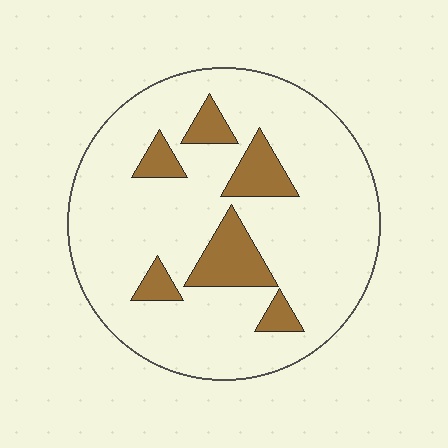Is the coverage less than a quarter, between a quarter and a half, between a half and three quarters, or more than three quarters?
Less than a quarter.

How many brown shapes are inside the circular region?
6.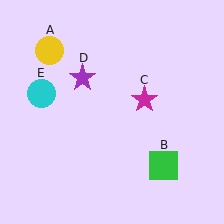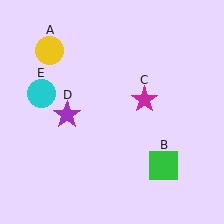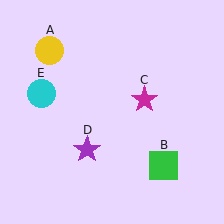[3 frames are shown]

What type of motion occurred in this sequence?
The purple star (object D) rotated counterclockwise around the center of the scene.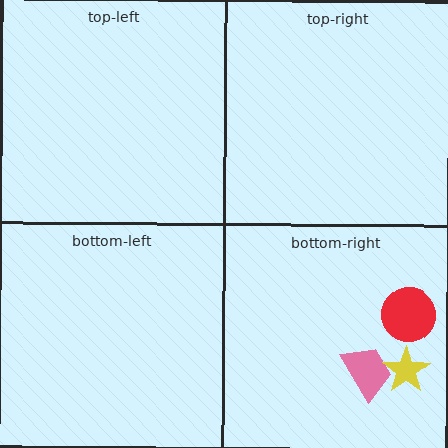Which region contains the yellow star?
The bottom-right region.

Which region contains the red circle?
The bottom-right region.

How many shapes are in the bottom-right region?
3.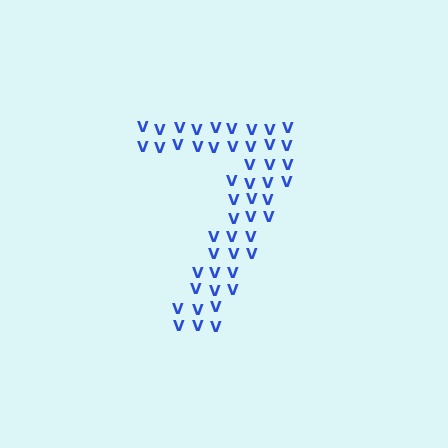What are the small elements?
The small elements are letter V's.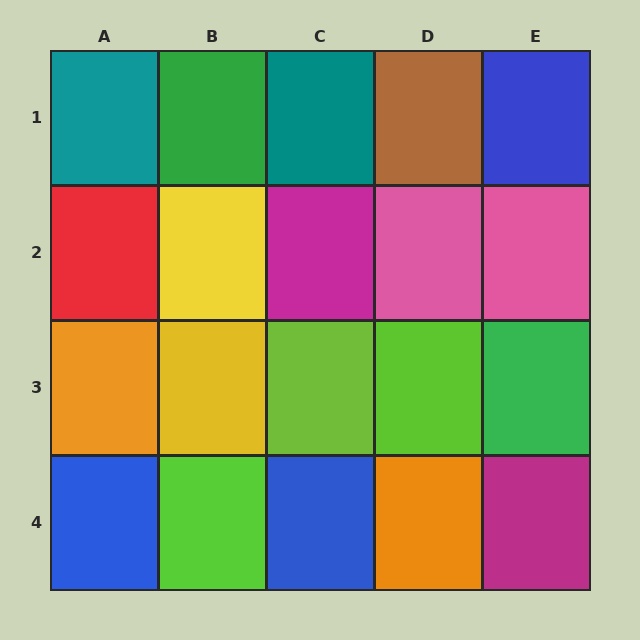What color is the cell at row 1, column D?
Brown.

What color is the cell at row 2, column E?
Pink.